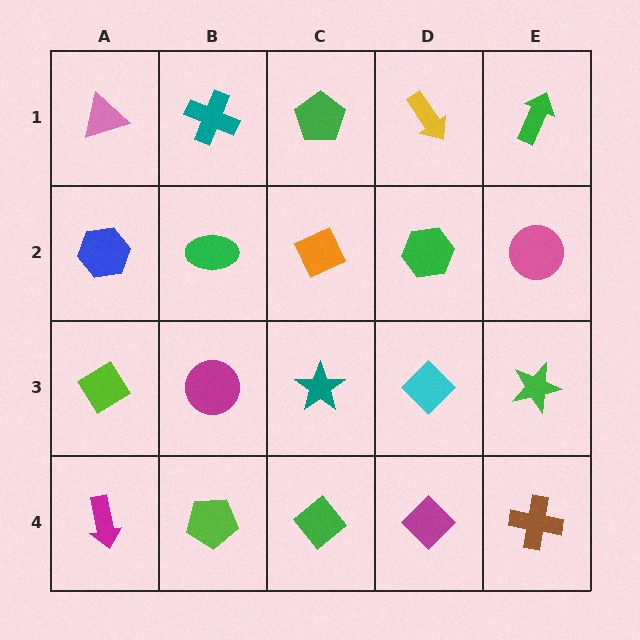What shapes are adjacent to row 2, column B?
A teal cross (row 1, column B), a magenta circle (row 3, column B), a blue hexagon (row 2, column A), an orange diamond (row 2, column C).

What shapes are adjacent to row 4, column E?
A green star (row 3, column E), a magenta diamond (row 4, column D).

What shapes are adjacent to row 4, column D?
A cyan diamond (row 3, column D), a green diamond (row 4, column C), a brown cross (row 4, column E).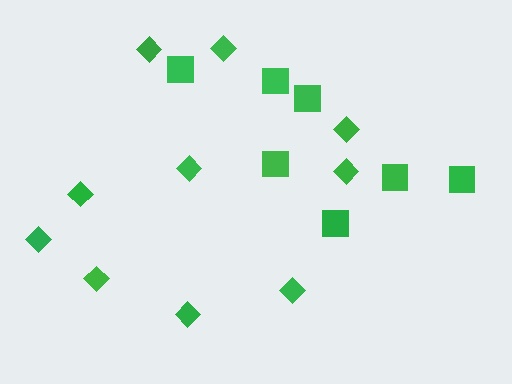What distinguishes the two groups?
There are 2 groups: one group of squares (7) and one group of diamonds (10).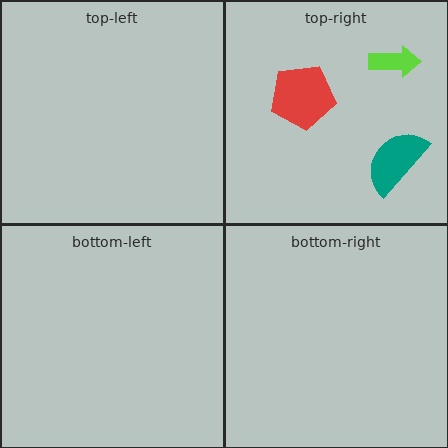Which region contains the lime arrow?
The top-right region.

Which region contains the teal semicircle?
The top-right region.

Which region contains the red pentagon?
The top-right region.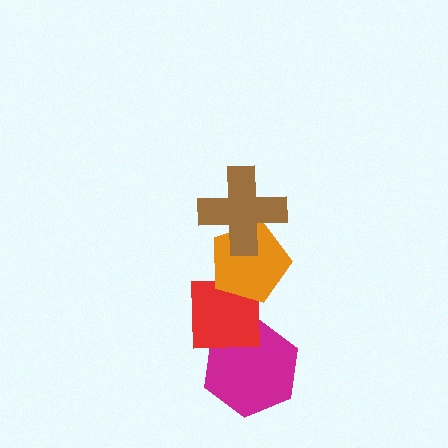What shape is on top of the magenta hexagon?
The red square is on top of the magenta hexagon.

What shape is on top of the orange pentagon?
The brown cross is on top of the orange pentagon.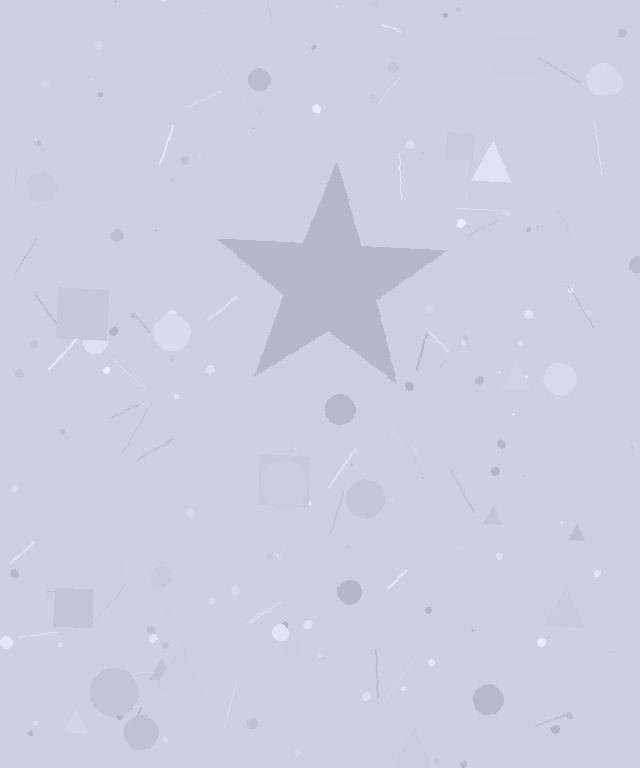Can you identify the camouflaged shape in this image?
The camouflaged shape is a star.